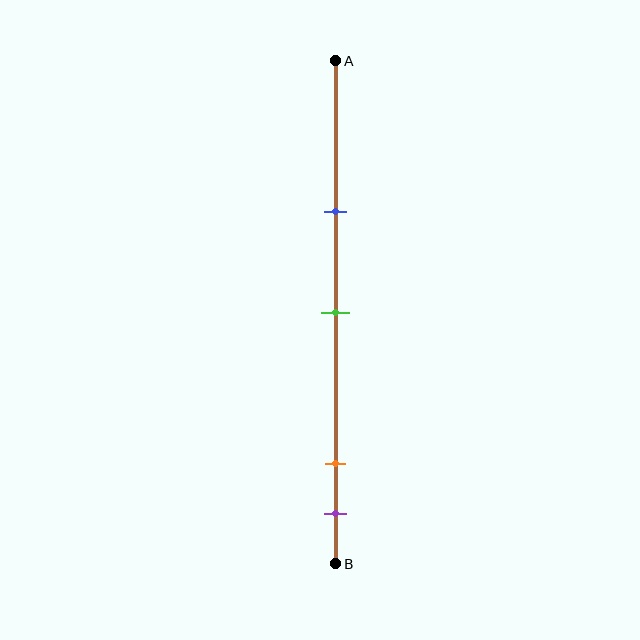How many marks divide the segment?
There are 4 marks dividing the segment.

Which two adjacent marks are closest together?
The orange and purple marks are the closest adjacent pair.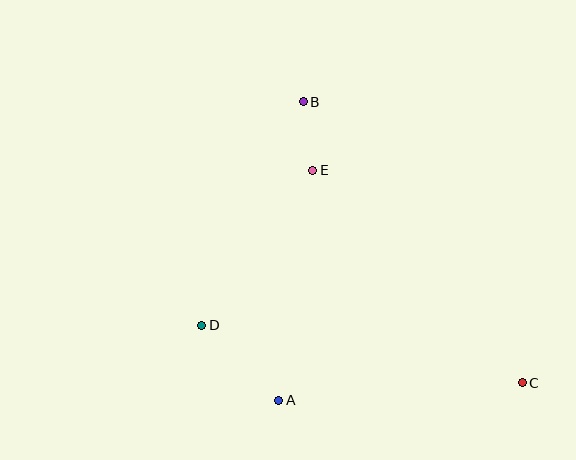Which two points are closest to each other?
Points B and E are closest to each other.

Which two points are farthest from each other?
Points B and C are farthest from each other.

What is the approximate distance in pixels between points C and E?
The distance between C and E is approximately 298 pixels.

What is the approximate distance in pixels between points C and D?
The distance between C and D is approximately 326 pixels.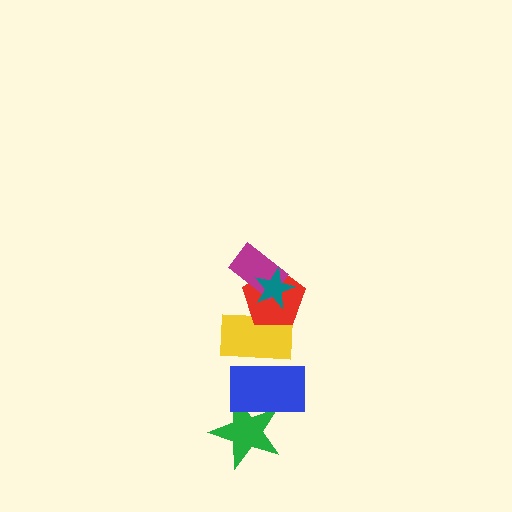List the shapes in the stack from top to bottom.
From top to bottom: the teal star, the magenta rectangle, the red pentagon, the yellow rectangle, the blue rectangle, the green star.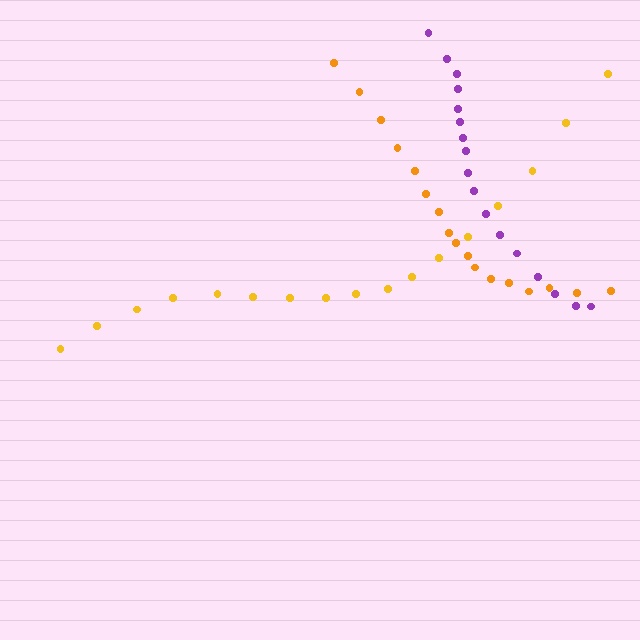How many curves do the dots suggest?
There are 3 distinct paths.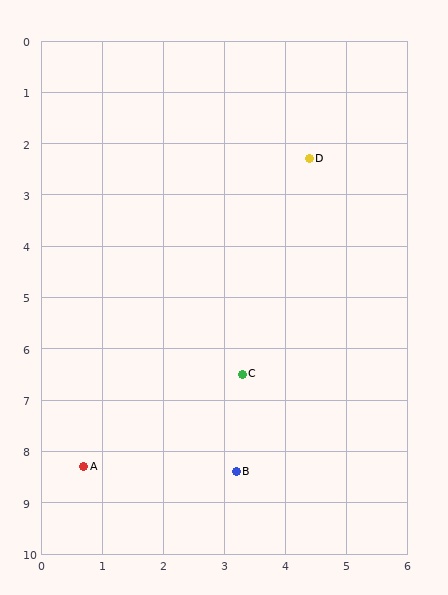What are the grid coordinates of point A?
Point A is at approximately (0.7, 8.3).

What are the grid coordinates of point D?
Point D is at approximately (4.4, 2.3).